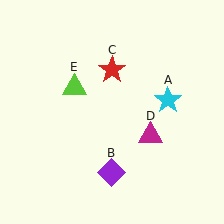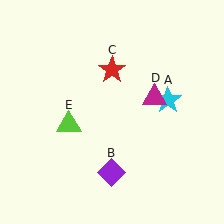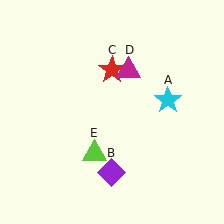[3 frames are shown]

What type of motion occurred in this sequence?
The magenta triangle (object D), lime triangle (object E) rotated counterclockwise around the center of the scene.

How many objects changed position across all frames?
2 objects changed position: magenta triangle (object D), lime triangle (object E).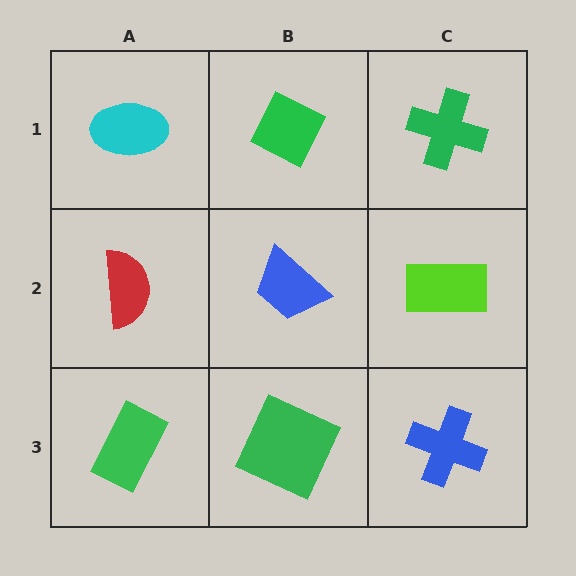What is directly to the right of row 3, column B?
A blue cross.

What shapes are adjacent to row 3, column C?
A lime rectangle (row 2, column C), a green square (row 3, column B).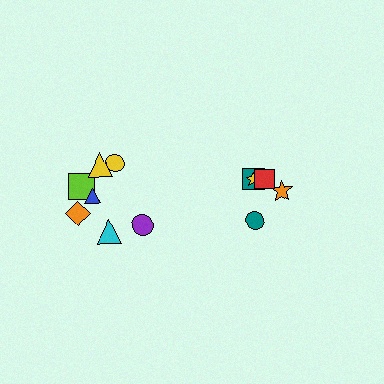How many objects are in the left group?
There are 7 objects.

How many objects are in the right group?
There are 5 objects.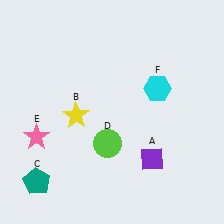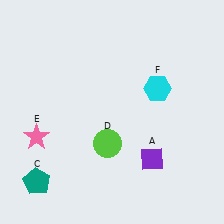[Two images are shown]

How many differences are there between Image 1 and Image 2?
There is 1 difference between the two images.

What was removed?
The yellow star (B) was removed in Image 2.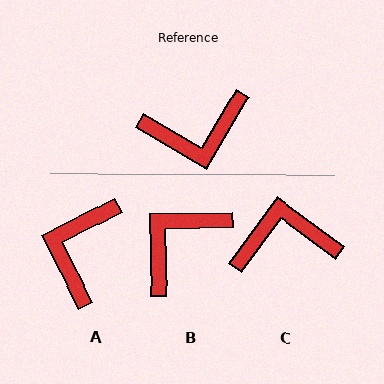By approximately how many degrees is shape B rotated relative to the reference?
Approximately 149 degrees clockwise.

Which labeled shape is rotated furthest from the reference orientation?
C, about 174 degrees away.